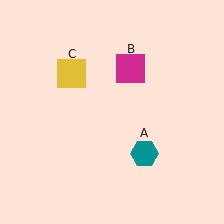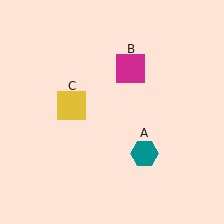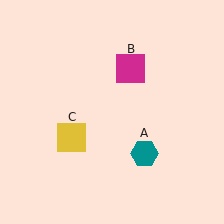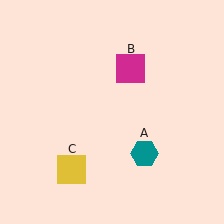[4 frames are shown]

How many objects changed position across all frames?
1 object changed position: yellow square (object C).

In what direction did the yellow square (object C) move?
The yellow square (object C) moved down.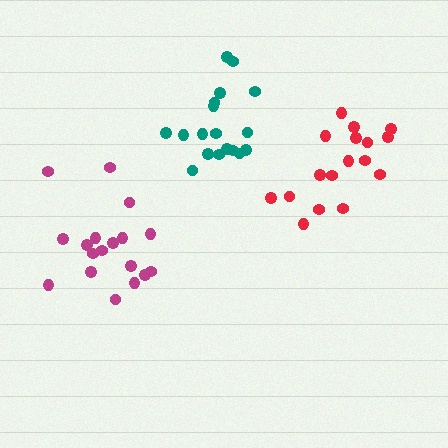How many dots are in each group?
Group 1: 17 dots, Group 2: 18 dots, Group 3: 18 dots (53 total).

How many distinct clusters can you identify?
There are 3 distinct clusters.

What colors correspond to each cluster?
The clusters are colored: red, magenta, teal.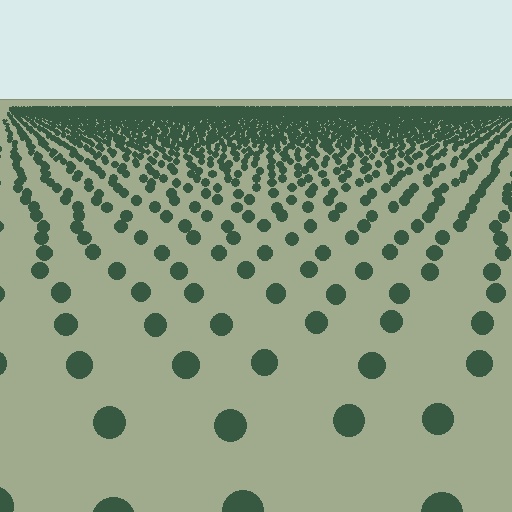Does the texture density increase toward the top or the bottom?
Density increases toward the top.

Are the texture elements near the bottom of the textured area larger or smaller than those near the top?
Larger. Near the bottom, elements are closer to the viewer and appear at a bigger on-screen size.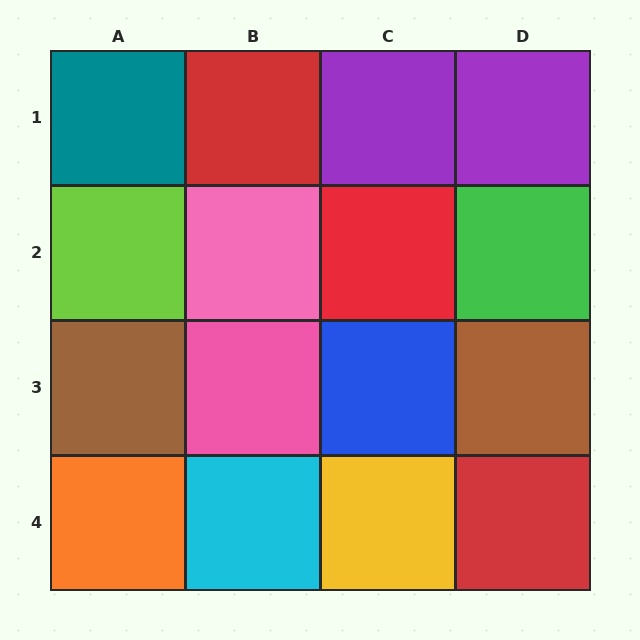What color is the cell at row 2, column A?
Lime.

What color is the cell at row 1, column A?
Teal.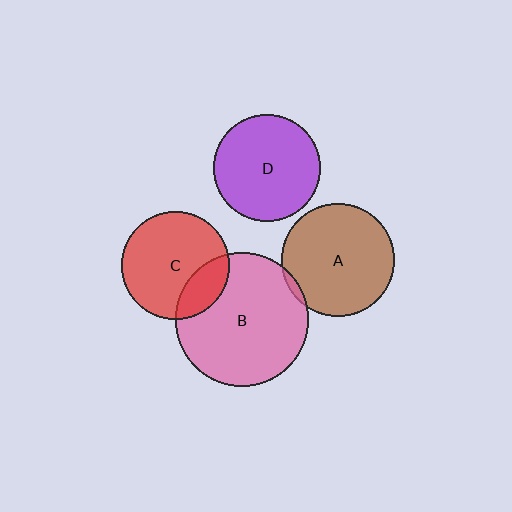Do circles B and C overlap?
Yes.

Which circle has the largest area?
Circle B (pink).